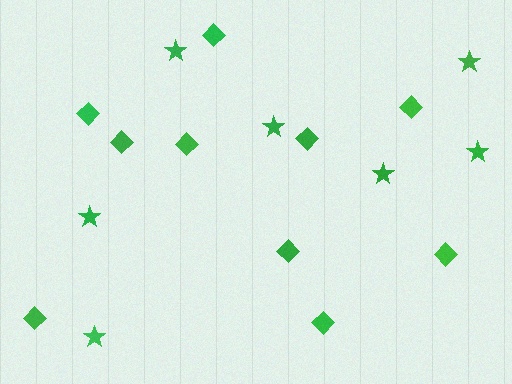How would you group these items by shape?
There are 2 groups: one group of diamonds (10) and one group of stars (7).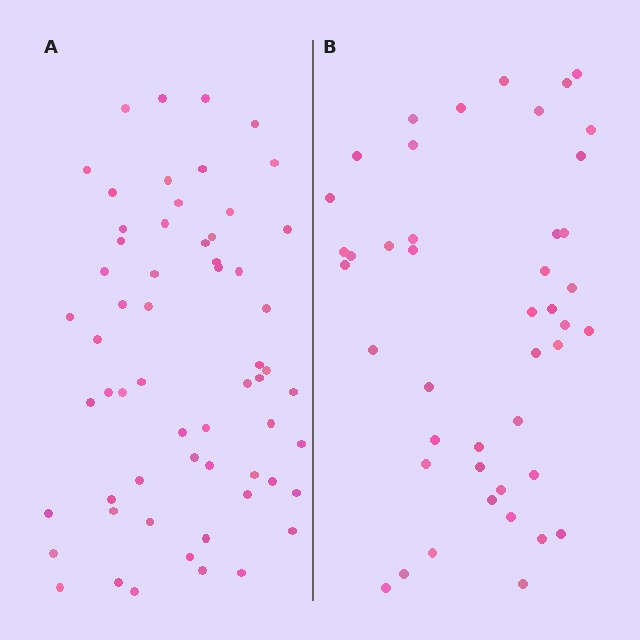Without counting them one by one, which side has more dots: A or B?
Region A (the left region) has more dots.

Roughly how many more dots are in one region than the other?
Region A has approximately 15 more dots than region B.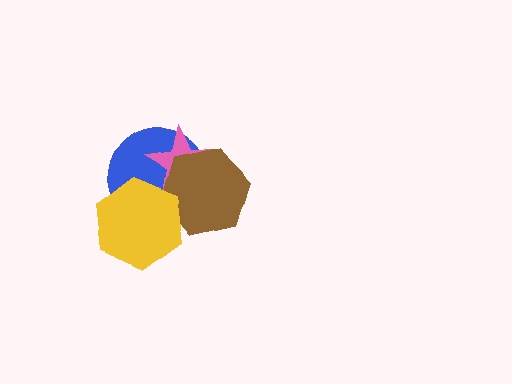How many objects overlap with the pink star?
3 objects overlap with the pink star.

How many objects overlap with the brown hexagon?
3 objects overlap with the brown hexagon.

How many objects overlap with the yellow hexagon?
3 objects overlap with the yellow hexagon.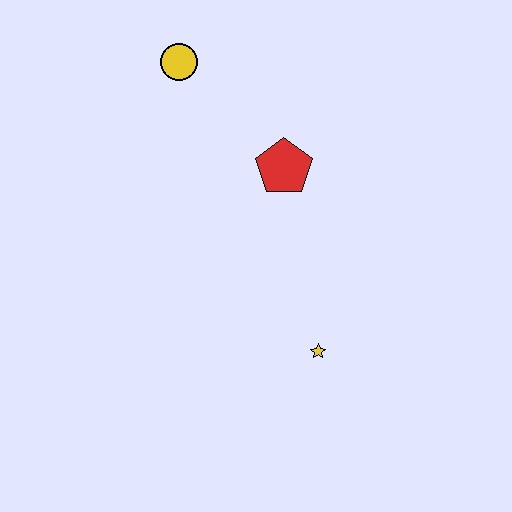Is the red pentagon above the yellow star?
Yes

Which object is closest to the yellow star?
The red pentagon is closest to the yellow star.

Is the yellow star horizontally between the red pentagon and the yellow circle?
No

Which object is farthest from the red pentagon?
The yellow star is farthest from the red pentagon.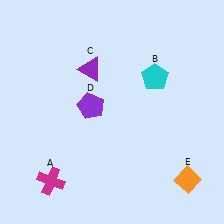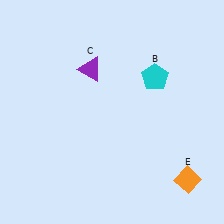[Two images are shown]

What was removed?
The purple pentagon (D), the magenta cross (A) were removed in Image 2.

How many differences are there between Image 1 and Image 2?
There are 2 differences between the two images.